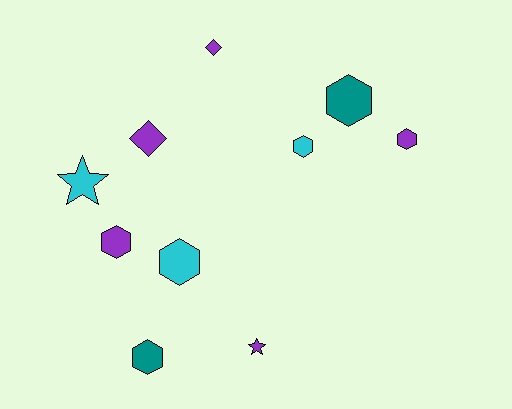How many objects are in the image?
There are 10 objects.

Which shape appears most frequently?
Hexagon, with 6 objects.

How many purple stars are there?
There is 1 purple star.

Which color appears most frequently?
Purple, with 5 objects.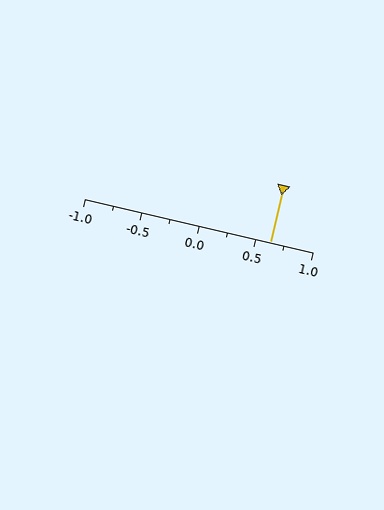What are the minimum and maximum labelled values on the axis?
The axis runs from -1.0 to 1.0.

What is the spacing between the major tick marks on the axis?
The major ticks are spaced 0.5 apart.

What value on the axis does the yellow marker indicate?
The marker indicates approximately 0.62.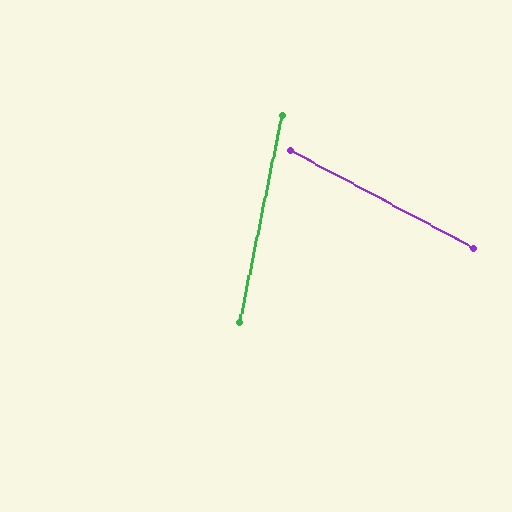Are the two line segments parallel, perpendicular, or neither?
Neither parallel nor perpendicular — they differ by about 74°.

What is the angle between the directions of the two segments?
Approximately 74 degrees.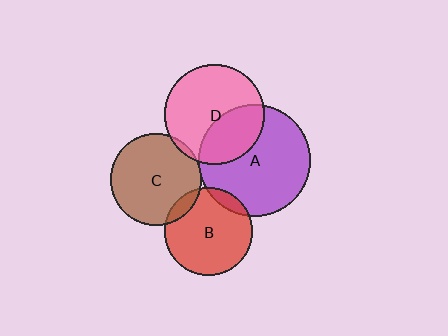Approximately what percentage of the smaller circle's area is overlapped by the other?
Approximately 35%.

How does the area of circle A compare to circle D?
Approximately 1.3 times.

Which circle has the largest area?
Circle A (purple).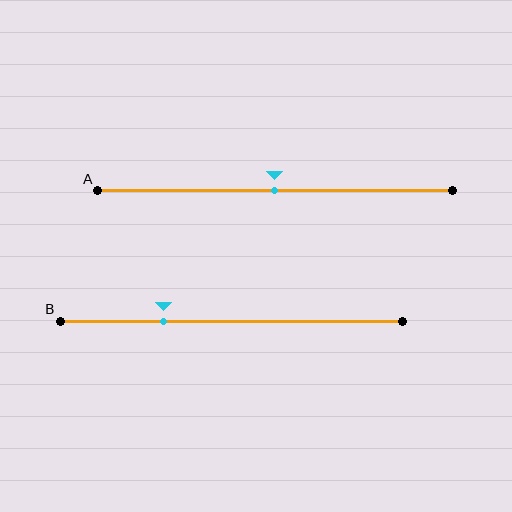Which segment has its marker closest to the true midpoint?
Segment A has its marker closest to the true midpoint.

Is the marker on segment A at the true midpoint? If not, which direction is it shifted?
Yes, the marker on segment A is at the true midpoint.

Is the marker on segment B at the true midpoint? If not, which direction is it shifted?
No, the marker on segment B is shifted to the left by about 20% of the segment length.